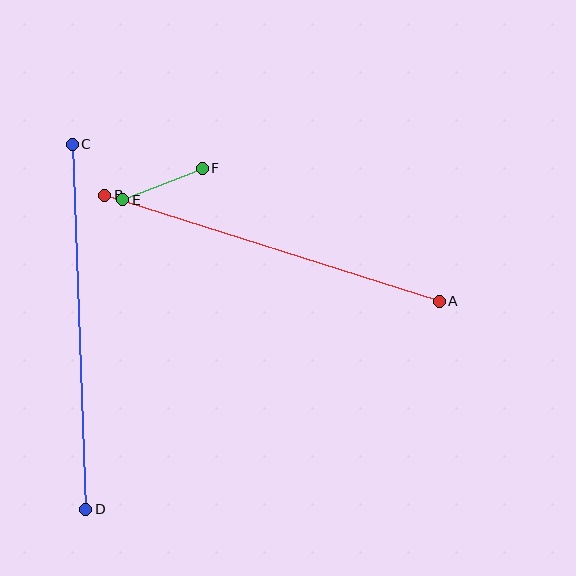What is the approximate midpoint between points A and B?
The midpoint is at approximately (272, 248) pixels.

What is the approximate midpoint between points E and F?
The midpoint is at approximately (162, 184) pixels.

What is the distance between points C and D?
The distance is approximately 365 pixels.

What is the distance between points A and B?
The distance is approximately 351 pixels.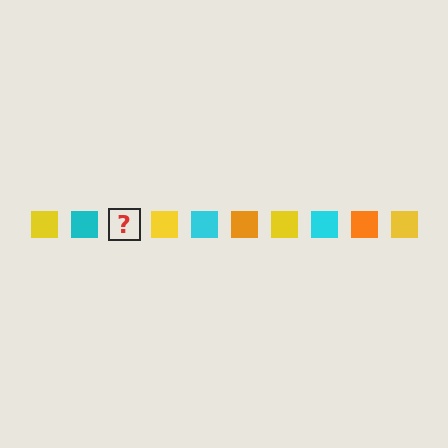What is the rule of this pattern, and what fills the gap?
The rule is that the pattern cycles through yellow, cyan, orange squares. The gap should be filled with an orange square.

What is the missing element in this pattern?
The missing element is an orange square.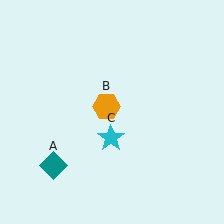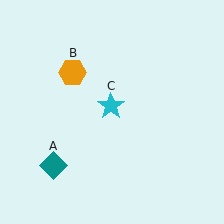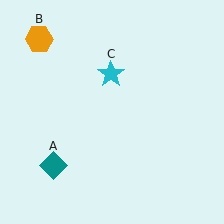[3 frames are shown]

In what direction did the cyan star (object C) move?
The cyan star (object C) moved up.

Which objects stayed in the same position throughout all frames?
Teal diamond (object A) remained stationary.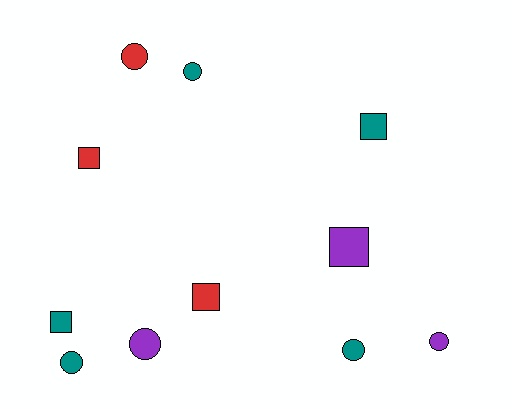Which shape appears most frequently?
Circle, with 6 objects.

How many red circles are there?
There is 1 red circle.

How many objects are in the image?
There are 11 objects.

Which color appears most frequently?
Teal, with 5 objects.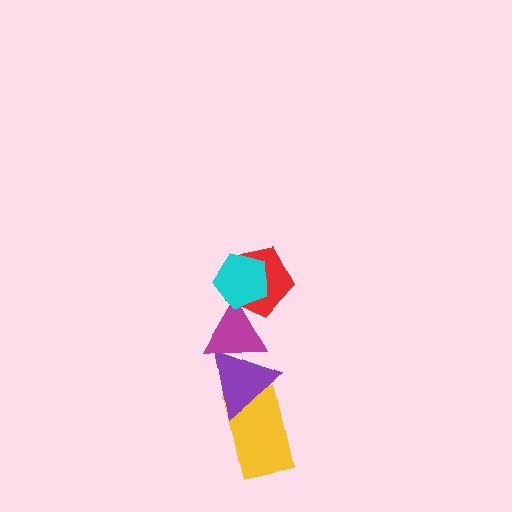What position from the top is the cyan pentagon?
The cyan pentagon is 1st from the top.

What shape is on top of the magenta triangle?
The red pentagon is on top of the magenta triangle.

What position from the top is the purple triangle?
The purple triangle is 4th from the top.